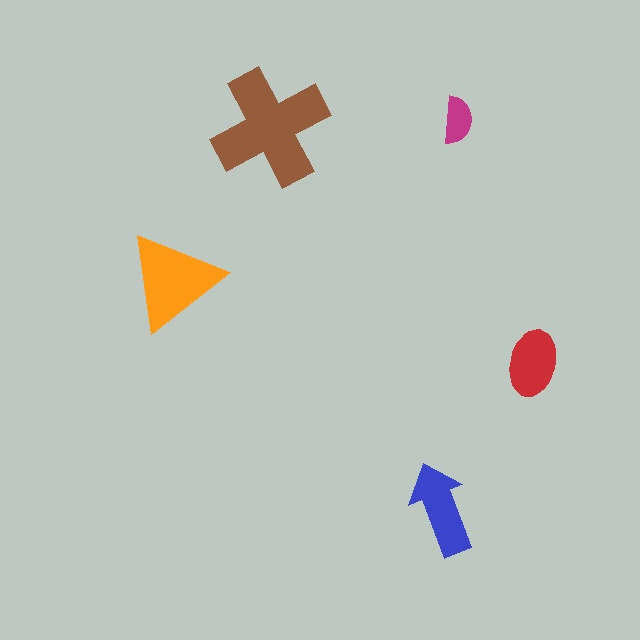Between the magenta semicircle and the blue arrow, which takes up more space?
The blue arrow.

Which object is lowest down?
The blue arrow is bottommost.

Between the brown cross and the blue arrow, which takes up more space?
The brown cross.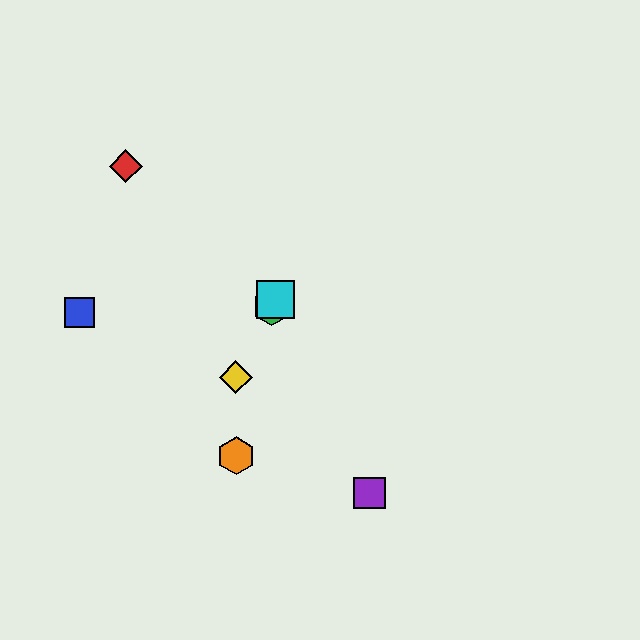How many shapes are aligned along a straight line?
3 shapes (the green hexagon, the yellow diamond, the cyan square) are aligned along a straight line.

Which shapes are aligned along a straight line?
The green hexagon, the yellow diamond, the cyan square are aligned along a straight line.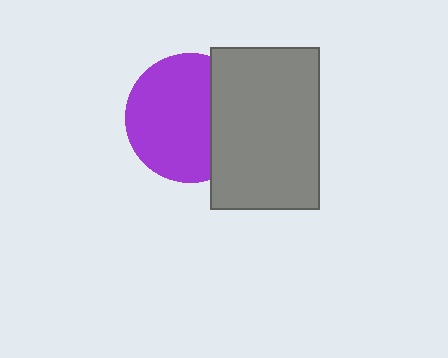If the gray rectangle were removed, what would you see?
You would see the complete purple circle.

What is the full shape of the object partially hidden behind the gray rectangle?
The partially hidden object is a purple circle.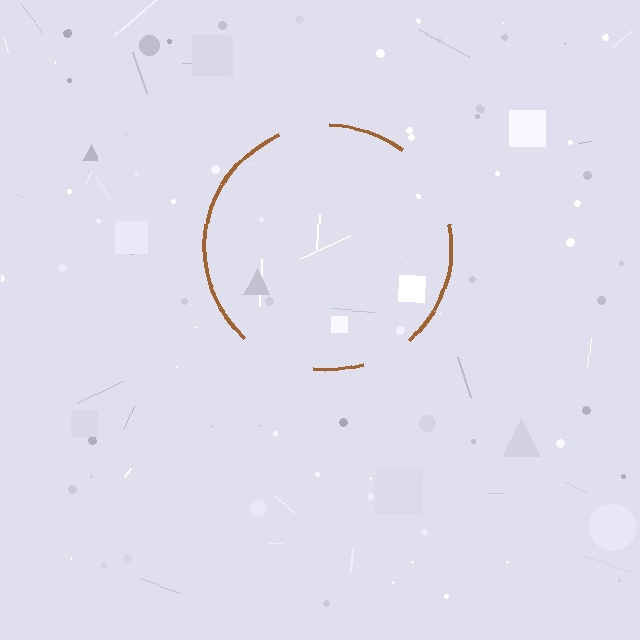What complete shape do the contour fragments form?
The contour fragments form a circle.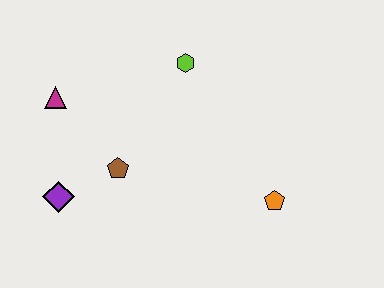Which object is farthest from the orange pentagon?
The magenta triangle is farthest from the orange pentagon.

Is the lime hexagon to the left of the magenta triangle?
No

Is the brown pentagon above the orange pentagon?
Yes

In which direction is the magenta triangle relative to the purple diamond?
The magenta triangle is above the purple diamond.